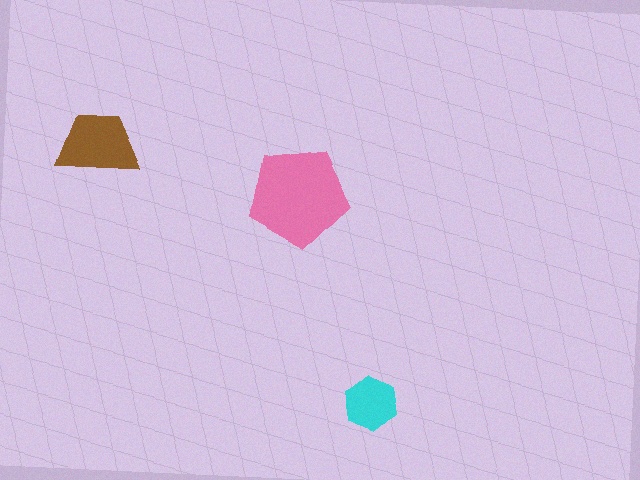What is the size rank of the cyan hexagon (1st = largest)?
3rd.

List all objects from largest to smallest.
The pink pentagon, the brown trapezoid, the cyan hexagon.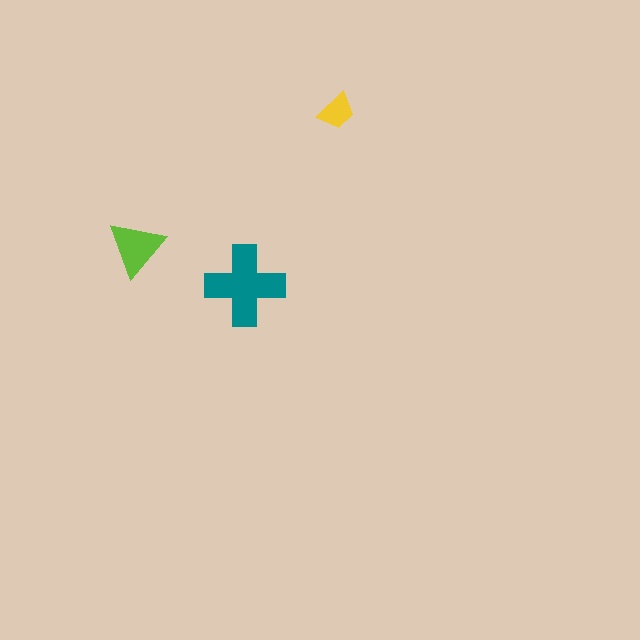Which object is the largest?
The teal cross.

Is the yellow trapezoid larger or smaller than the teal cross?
Smaller.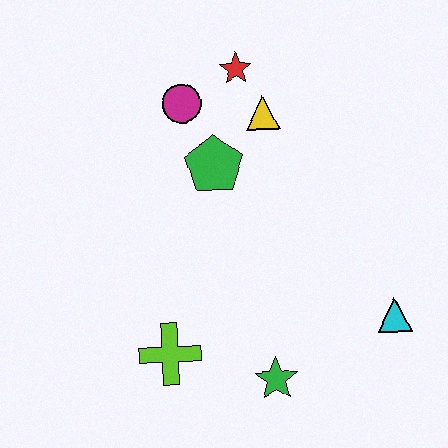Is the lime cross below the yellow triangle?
Yes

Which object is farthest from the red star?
The green star is farthest from the red star.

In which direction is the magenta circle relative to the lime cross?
The magenta circle is above the lime cross.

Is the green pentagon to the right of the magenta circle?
Yes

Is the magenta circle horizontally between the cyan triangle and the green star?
No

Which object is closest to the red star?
The yellow triangle is closest to the red star.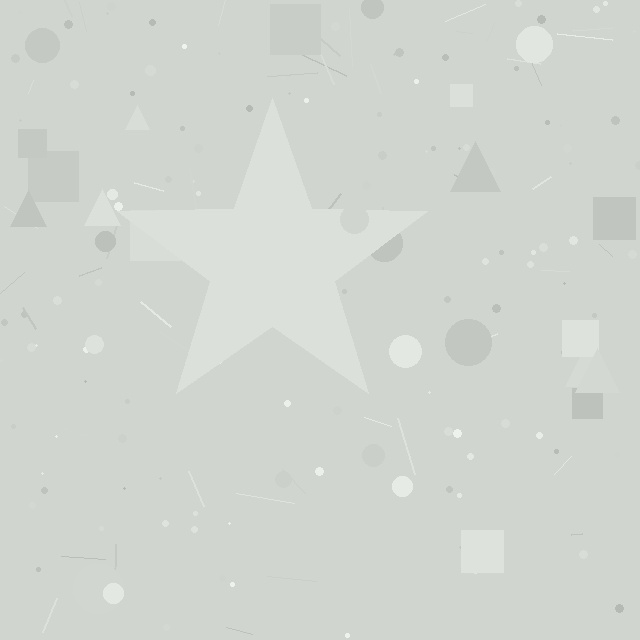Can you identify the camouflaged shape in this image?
The camouflaged shape is a star.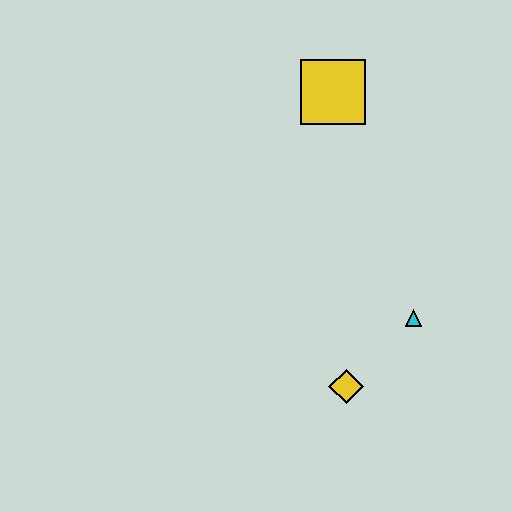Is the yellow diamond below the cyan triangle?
Yes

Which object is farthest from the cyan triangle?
The yellow square is farthest from the cyan triangle.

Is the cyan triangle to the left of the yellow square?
No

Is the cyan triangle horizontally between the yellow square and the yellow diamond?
No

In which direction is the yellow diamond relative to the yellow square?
The yellow diamond is below the yellow square.